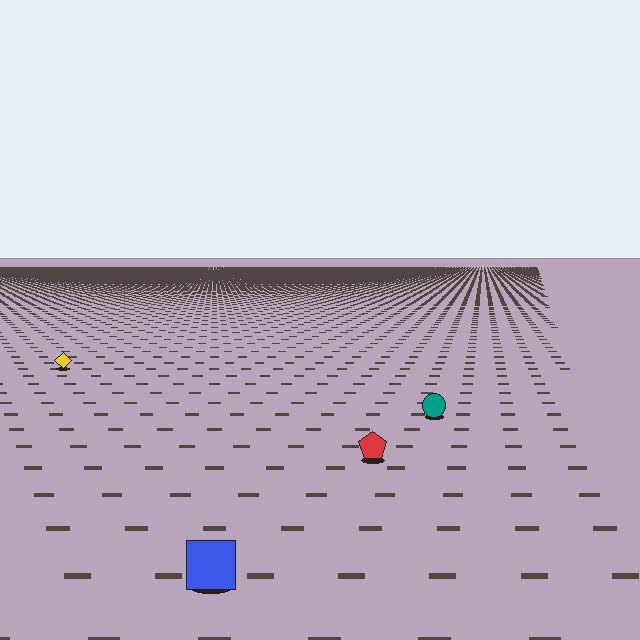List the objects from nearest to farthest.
From nearest to farthest: the blue square, the red pentagon, the teal circle, the yellow diamond.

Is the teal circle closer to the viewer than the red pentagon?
No. The red pentagon is closer — you can tell from the texture gradient: the ground texture is coarser near it.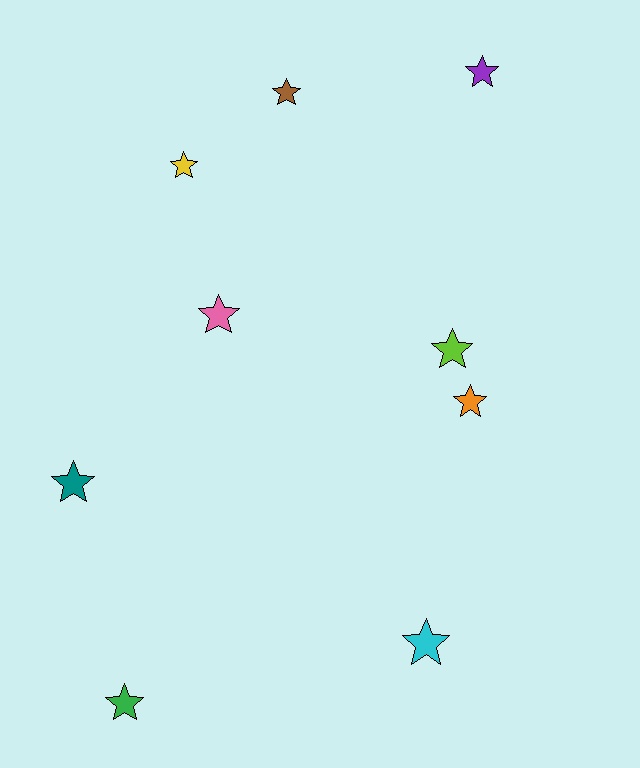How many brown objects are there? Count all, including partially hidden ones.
There is 1 brown object.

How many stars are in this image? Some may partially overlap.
There are 9 stars.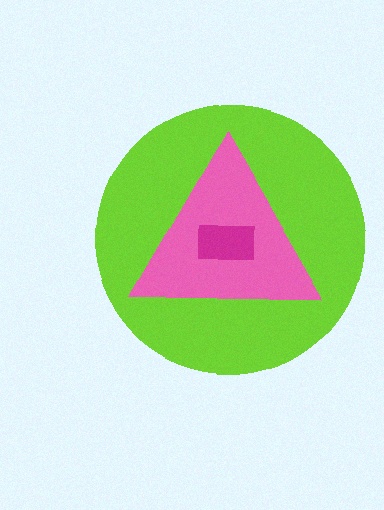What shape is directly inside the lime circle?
The pink triangle.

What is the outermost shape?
The lime circle.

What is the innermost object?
The magenta rectangle.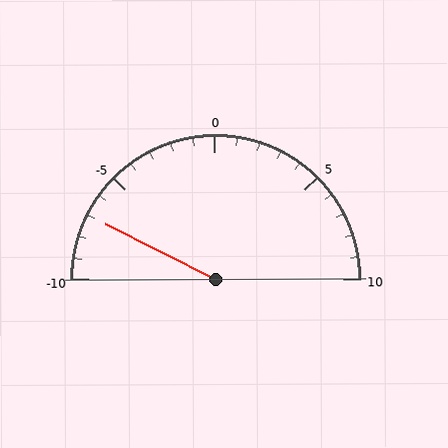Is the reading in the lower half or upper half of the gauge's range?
The reading is in the lower half of the range (-10 to 10).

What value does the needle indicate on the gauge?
The needle indicates approximately -7.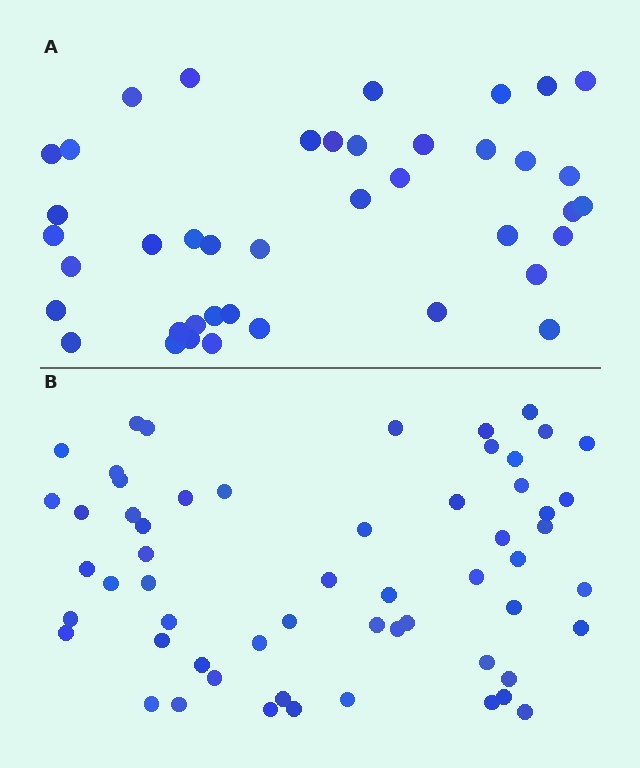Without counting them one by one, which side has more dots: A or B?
Region B (the bottom region) has more dots.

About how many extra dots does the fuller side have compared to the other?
Region B has approximately 15 more dots than region A.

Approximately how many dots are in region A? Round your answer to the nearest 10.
About 40 dots. (The exact count is 41, which rounds to 40.)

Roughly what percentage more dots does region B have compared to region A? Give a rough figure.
About 40% more.